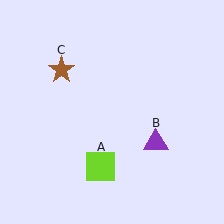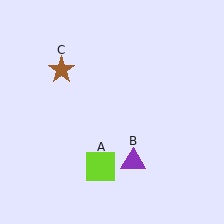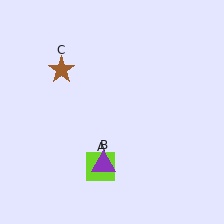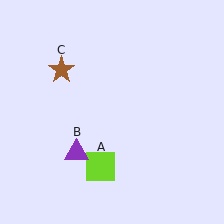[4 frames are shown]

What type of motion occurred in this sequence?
The purple triangle (object B) rotated clockwise around the center of the scene.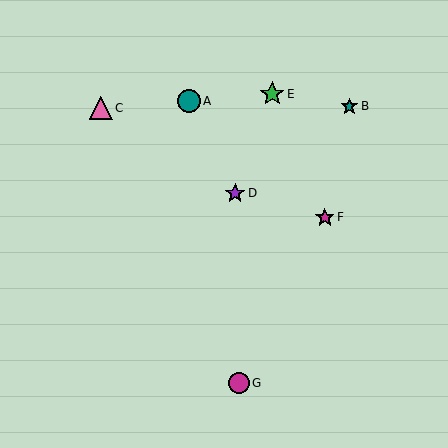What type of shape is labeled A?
Shape A is a teal circle.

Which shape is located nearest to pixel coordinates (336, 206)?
The magenta star (labeled F) at (325, 217) is nearest to that location.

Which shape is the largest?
The green star (labeled E) is the largest.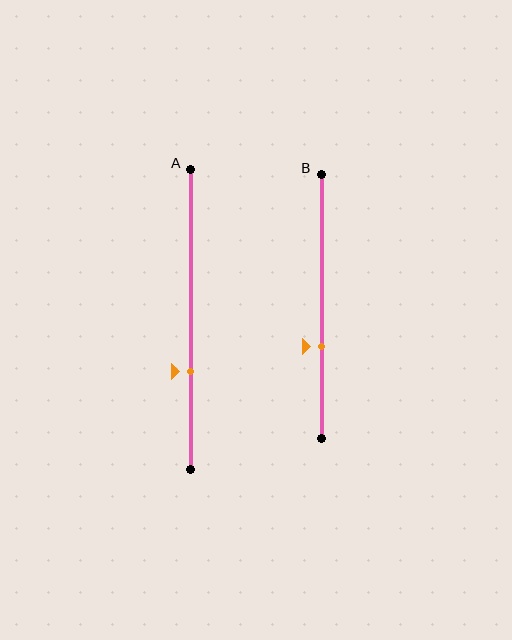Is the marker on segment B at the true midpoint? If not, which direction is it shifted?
No, the marker on segment B is shifted downward by about 15% of the segment length.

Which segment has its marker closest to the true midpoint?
Segment B has its marker closest to the true midpoint.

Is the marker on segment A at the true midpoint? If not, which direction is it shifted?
No, the marker on segment A is shifted downward by about 17% of the segment length.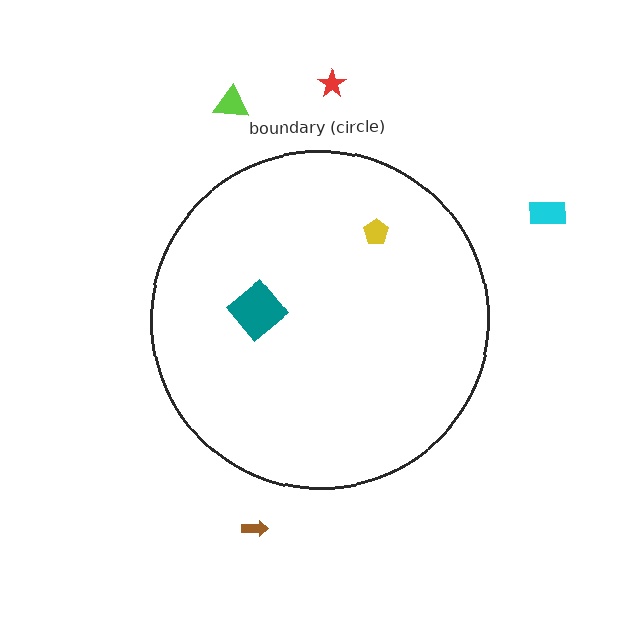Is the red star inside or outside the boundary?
Outside.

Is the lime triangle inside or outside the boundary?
Outside.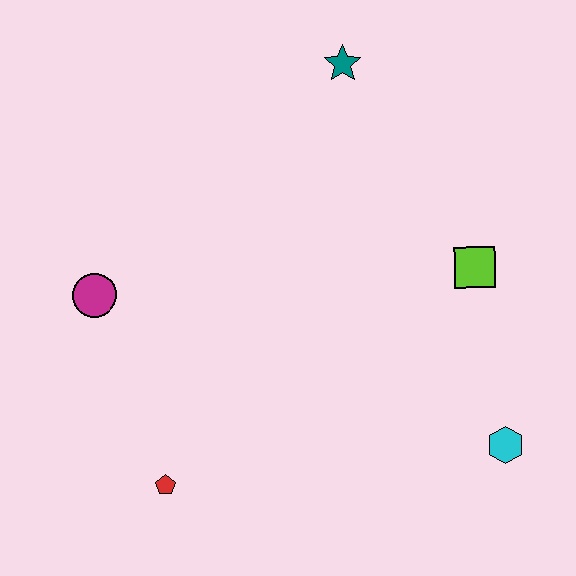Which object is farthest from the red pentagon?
The teal star is farthest from the red pentagon.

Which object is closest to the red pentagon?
The magenta circle is closest to the red pentagon.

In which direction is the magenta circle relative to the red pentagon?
The magenta circle is above the red pentagon.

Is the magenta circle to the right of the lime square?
No